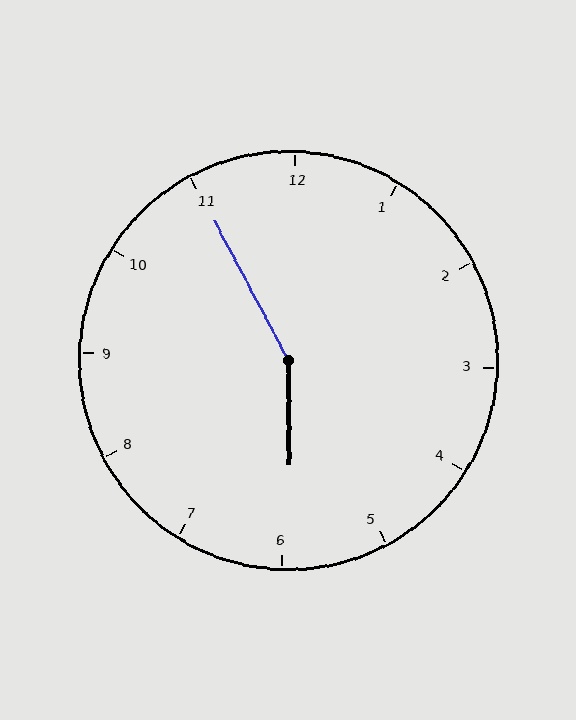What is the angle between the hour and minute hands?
Approximately 152 degrees.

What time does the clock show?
5:55.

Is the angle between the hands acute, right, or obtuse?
It is obtuse.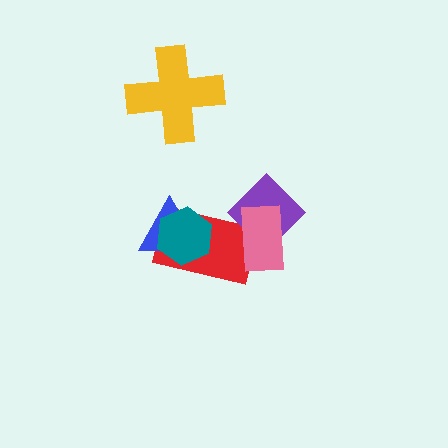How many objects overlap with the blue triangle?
2 objects overlap with the blue triangle.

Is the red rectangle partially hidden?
Yes, it is partially covered by another shape.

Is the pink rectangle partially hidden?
No, no other shape covers it.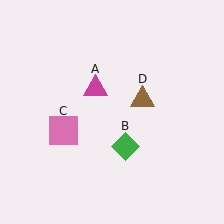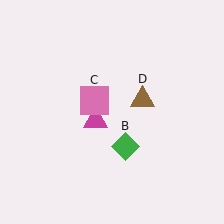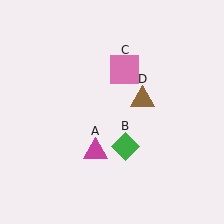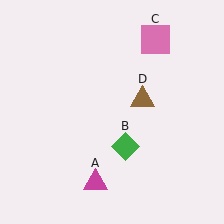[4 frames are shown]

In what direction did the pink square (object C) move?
The pink square (object C) moved up and to the right.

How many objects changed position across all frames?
2 objects changed position: magenta triangle (object A), pink square (object C).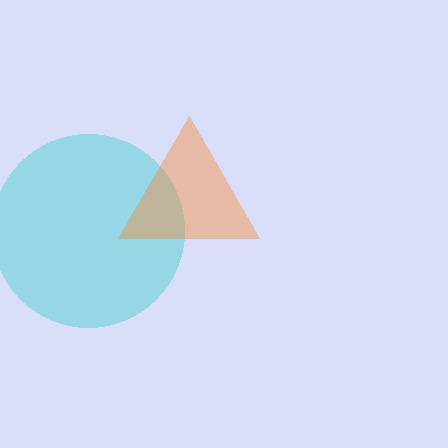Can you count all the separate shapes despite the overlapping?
Yes, there are 2 separate shapes.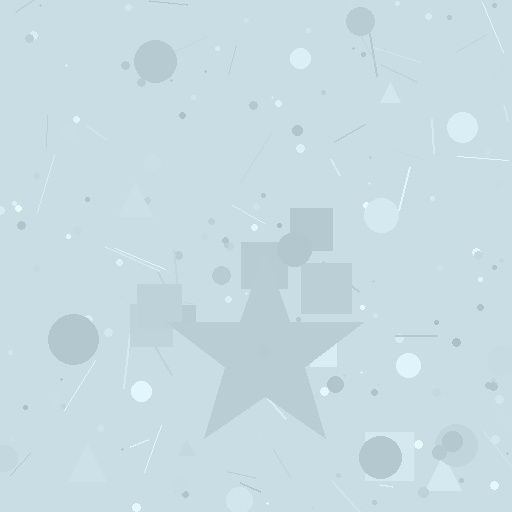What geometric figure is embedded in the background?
A star is embedded in the background.